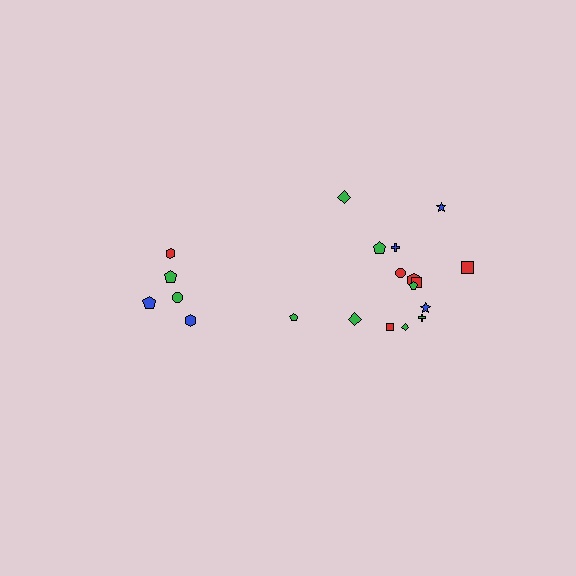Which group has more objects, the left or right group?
The right group.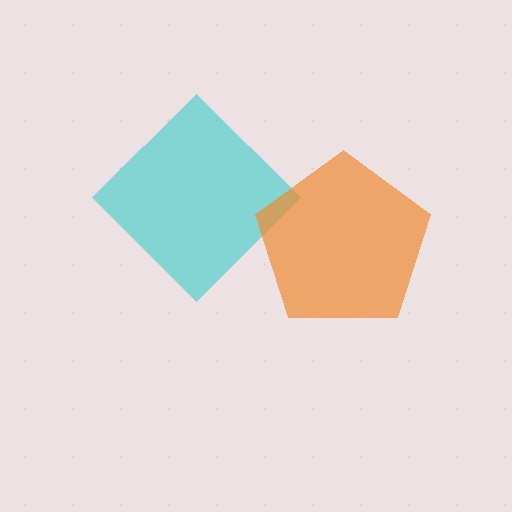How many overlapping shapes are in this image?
There are 2 overlapping shapes in the image.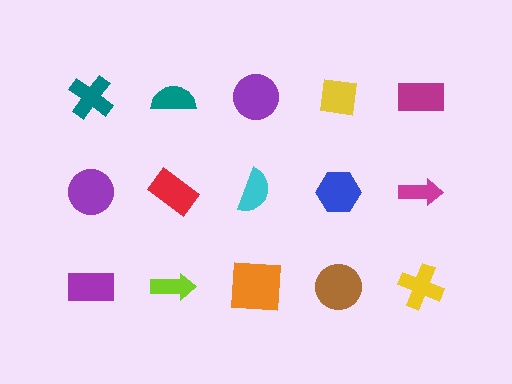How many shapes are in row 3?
5 shapes.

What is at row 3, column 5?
A yellow cross.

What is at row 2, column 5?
A magenta arrow.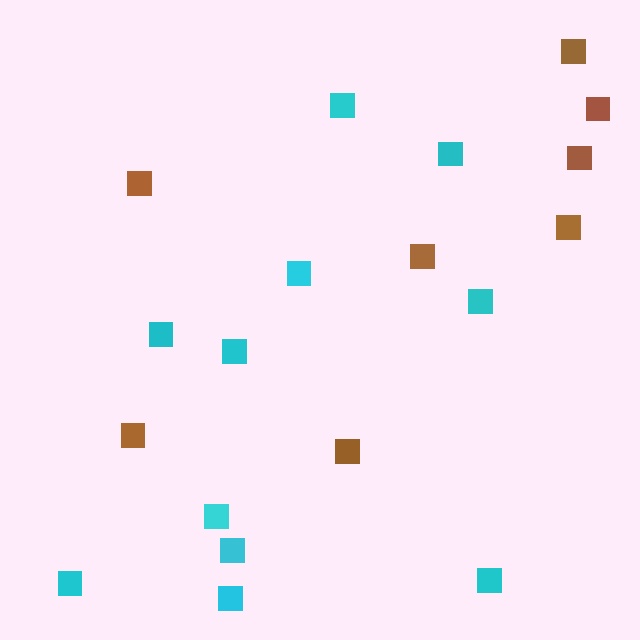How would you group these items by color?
There are 2 groups: one group of cyan squares (11) and one group of brown squares (8).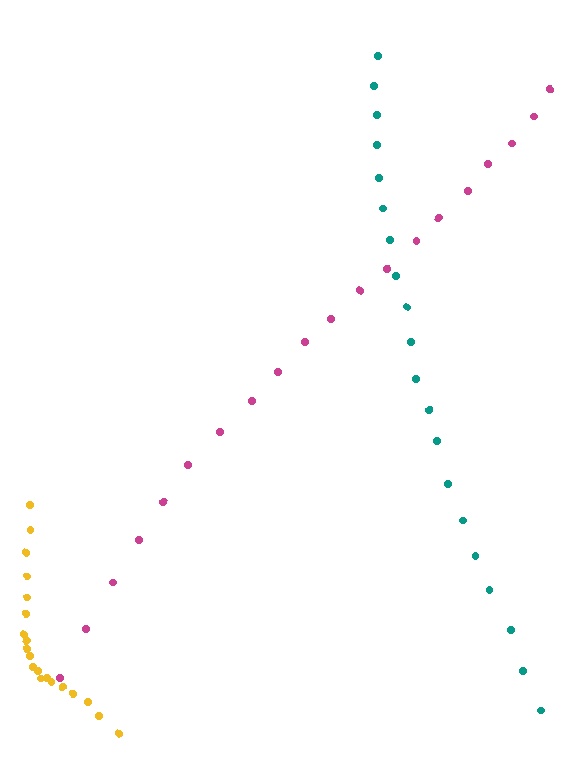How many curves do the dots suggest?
There are 3 distinct paths.